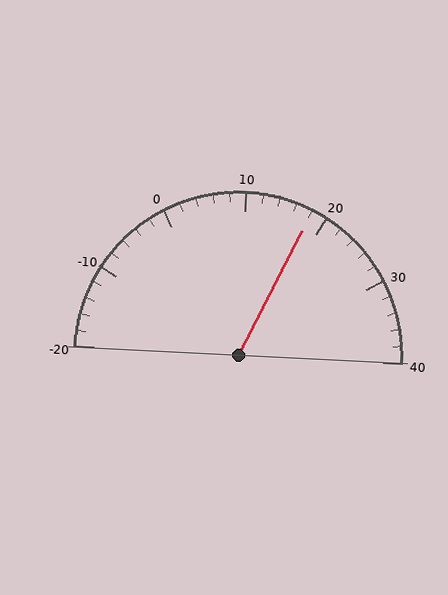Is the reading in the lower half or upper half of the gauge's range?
The reading is in the upper half of the range (-20 to 40).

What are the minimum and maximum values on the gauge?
The gauge ranges from -20 to 40.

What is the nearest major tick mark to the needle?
The nearest major tick mark is 20.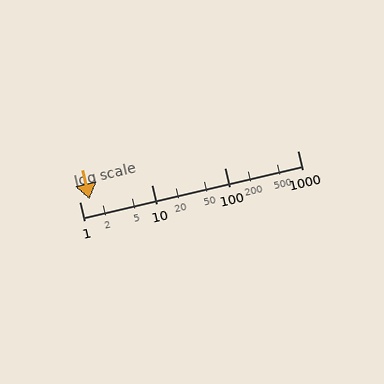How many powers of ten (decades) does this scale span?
The scale spans 3 decades, from 1 to 1000.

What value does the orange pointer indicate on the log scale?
The pointer indicates approximately 1.4.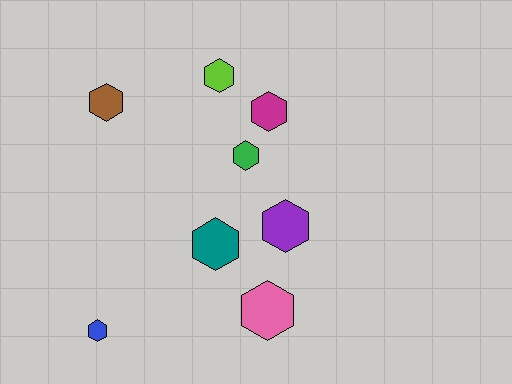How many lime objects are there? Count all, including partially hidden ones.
There is 1 lime object.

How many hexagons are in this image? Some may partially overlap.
There are 8 hexagons.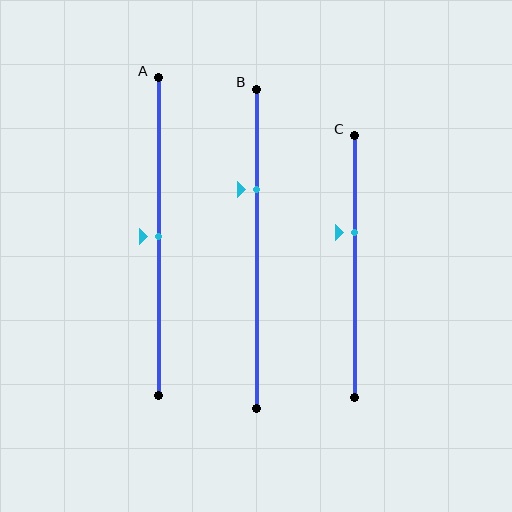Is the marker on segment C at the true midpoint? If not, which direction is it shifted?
No, the marker on segment C is shifted upward by about 13% of the segment length.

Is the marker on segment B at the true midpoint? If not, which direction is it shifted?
No, the marker on segment B is shifted upward by about 19% of the segment length.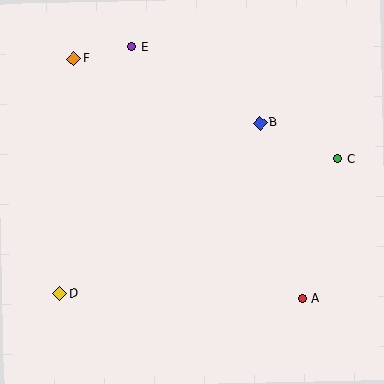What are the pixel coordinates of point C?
Point C is at (338, 159).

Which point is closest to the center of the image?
Point B at (260, 123) is closest to the center.